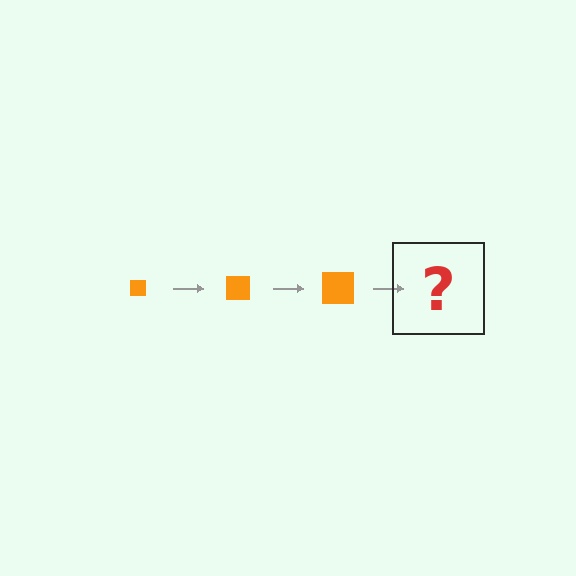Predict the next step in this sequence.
The next step is an orange square, larger than the previous one.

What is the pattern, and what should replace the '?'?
The pattern is that the square gets progressively larger each step. The '?' should be an orange square, larger than the previous one.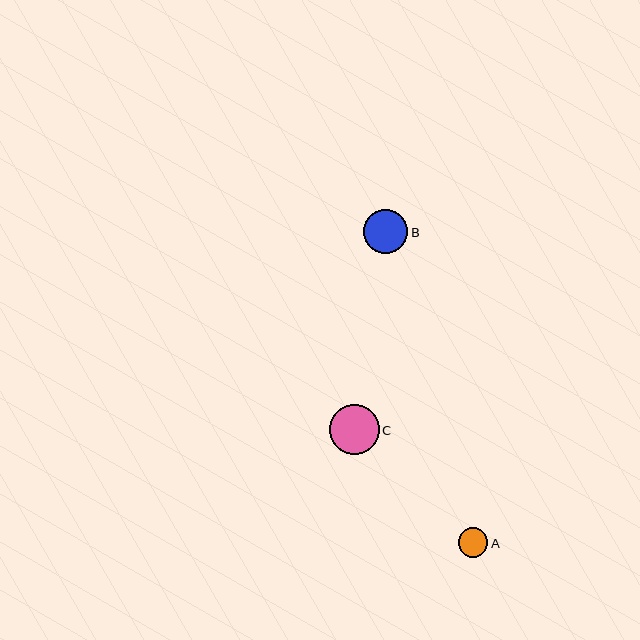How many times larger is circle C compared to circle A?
Circle C is approximately 1.7 times the size of circle A.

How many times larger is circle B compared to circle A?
Circle B is approximately 1.5 times the size of circle A.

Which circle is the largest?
Circle C is the largest with a size of approximately 50 pixels.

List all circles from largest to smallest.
From largest to smallest: C, B, A.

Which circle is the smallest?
Circle A is the smallest with a size of approximately 29 pixels.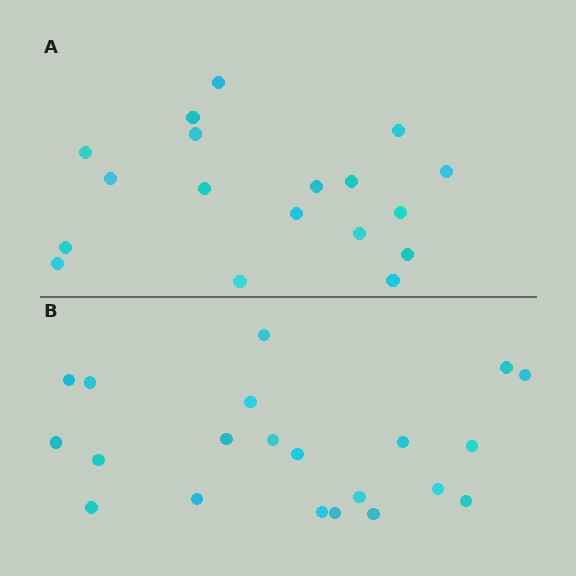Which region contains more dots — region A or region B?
Region B (the bottom region) has more dots.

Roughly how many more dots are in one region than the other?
Region B has just a few more — roughly 2 or 3 more dots than region A.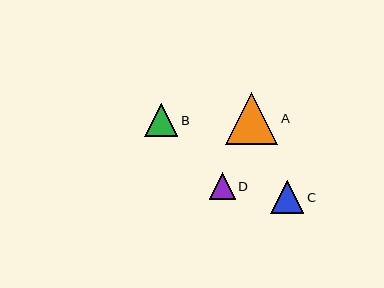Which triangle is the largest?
Triangle A is the largest with a size of approximately 52 pixels.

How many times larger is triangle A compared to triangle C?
Triangle A is approximately 1.6 times the size of triangle C.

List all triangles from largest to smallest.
From largest to smallest: A, C, B, D.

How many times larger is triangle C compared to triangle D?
Triangle C is approximately 1.2 times the size of triangle D.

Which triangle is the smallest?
Triangle D is the smallest with a size of approximately 26 pixels.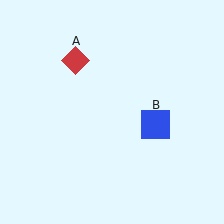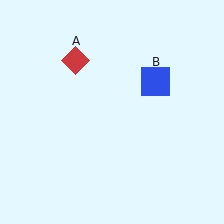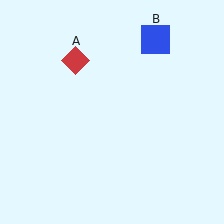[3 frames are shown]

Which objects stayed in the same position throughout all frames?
Red diamond (object A) remained stationary.